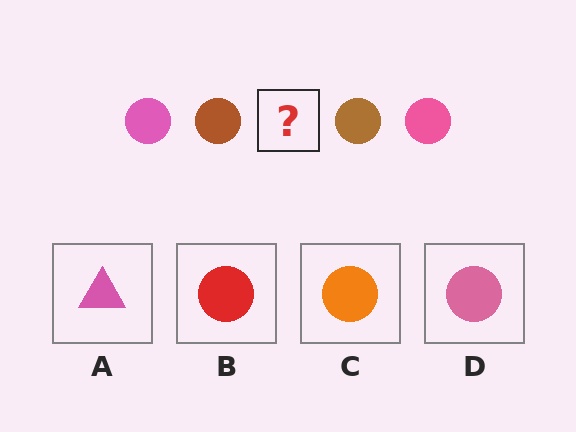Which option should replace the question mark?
Option D.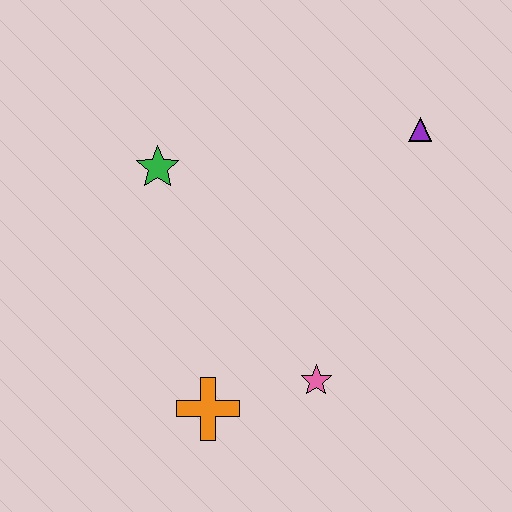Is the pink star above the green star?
No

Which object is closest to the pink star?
The orange cross is closest to the pink star.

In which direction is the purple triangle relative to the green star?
The purple triangle is to the right of the green star.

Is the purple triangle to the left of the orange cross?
No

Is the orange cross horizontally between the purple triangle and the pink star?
No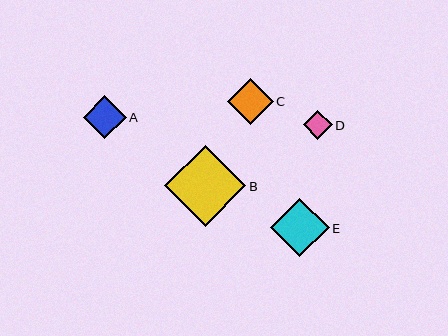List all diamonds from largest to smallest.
From largest to smallest: B, E, C, A, D.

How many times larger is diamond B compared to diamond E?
Diamond B is approximately 1.4 times the size of diamond E.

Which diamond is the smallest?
Diamond D is the smallest with a size of approximately 29 pixels.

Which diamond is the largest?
Diamond B is the largest with a size of approximately 82 pixels.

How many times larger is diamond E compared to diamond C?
Diamond E is approximately 1.3 times the size of diamond C.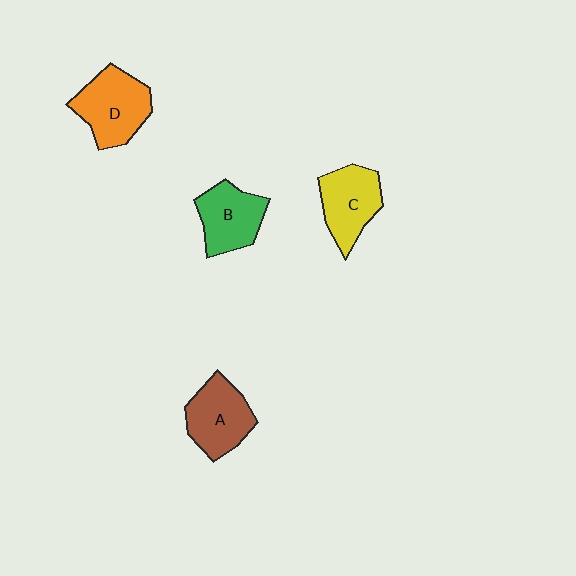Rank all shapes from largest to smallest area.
From largest to smallest: D (orange), A (brown), C (yellow), B (green).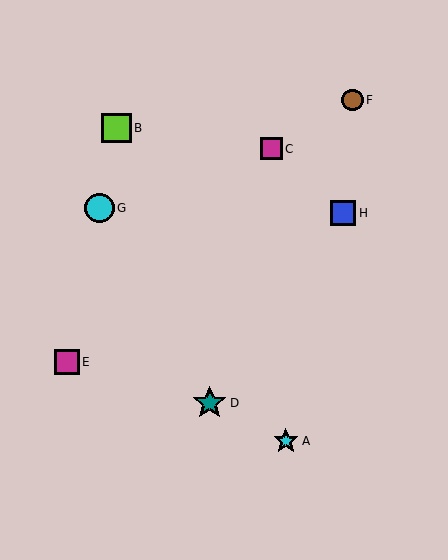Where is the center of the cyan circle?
The center of the cyan circle is at (100, 208).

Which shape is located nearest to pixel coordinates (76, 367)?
The magenta square (labeled E) at (67, 362) is nearest to that location.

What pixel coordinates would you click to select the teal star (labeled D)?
Click at (210, 403) to select the teal star D.